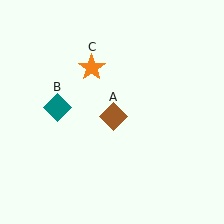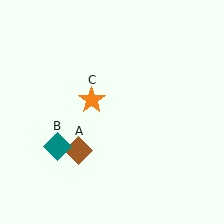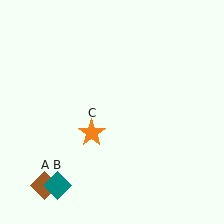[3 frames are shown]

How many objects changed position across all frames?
3 objects changed position: brown diamond (object A), teal diamond (object B), orange star (object C).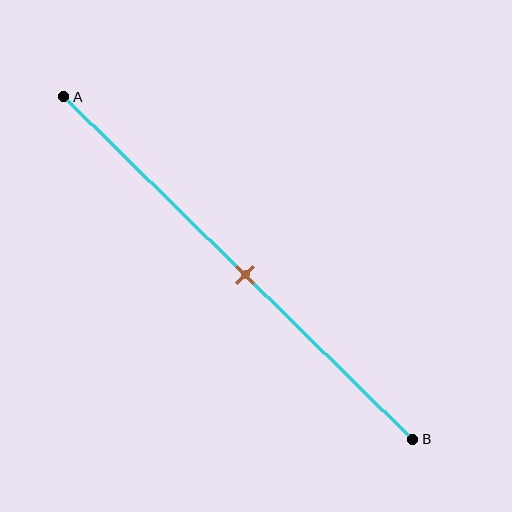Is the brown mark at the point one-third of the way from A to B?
No, the mark is at about 50% from A, not at the 33% one-third point.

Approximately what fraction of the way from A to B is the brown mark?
The brown mark is approximately 50% of the way from A to B.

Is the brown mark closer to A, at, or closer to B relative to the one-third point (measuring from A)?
The brown mark is closer to point B than the one-third point of segment AB.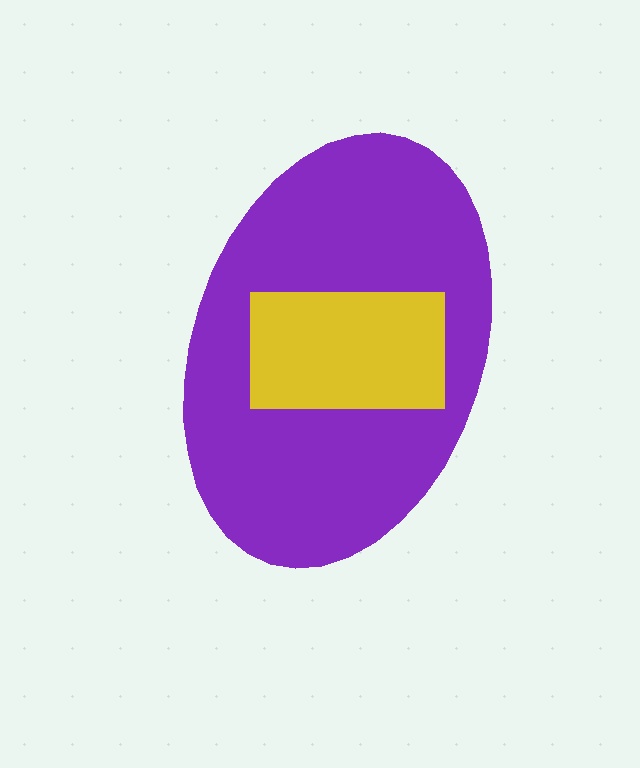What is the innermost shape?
The yellow rectangle.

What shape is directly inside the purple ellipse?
The yellow rectangle.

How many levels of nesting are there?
2.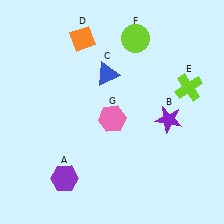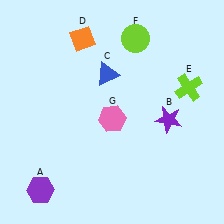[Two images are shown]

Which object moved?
The purple hexagon (A) moved left.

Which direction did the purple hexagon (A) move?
The purple hexagon (A) moved left.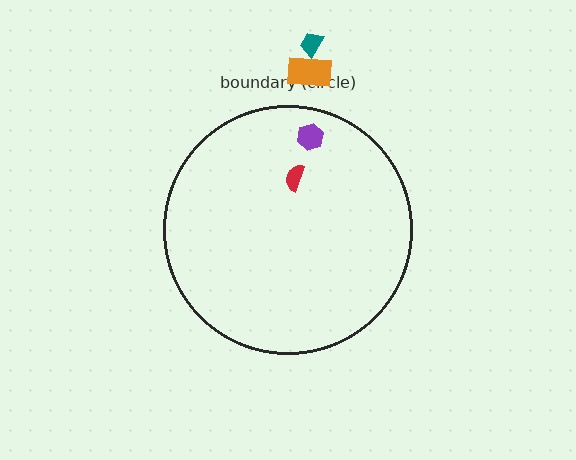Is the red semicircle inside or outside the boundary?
Inside.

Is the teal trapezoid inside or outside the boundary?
Outside.